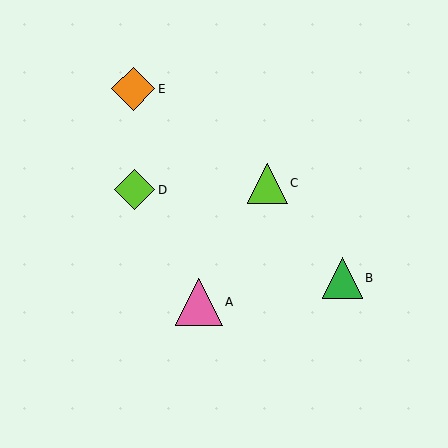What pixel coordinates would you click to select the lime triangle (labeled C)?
Click at (267, 183) to select the lime triangle C.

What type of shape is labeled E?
Shape E is an orange diamond.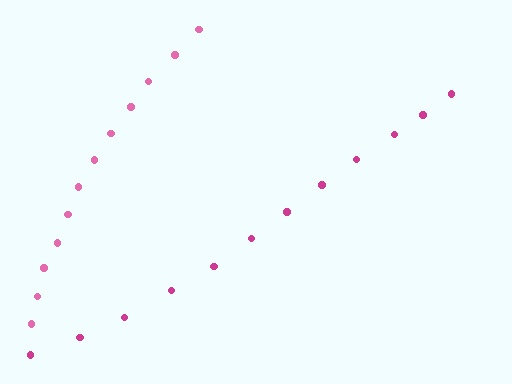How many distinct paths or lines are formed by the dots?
There are 2 distinct paths.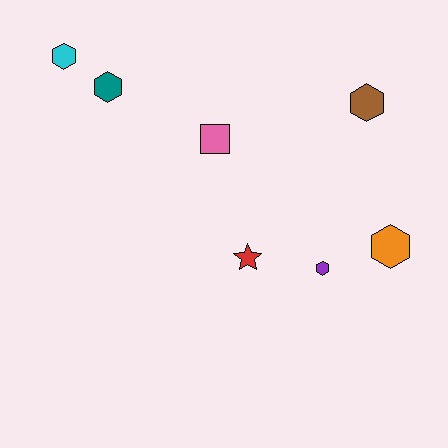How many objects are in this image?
There are 7 objects.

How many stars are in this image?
There is 1 star.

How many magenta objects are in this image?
There are no magenta objects.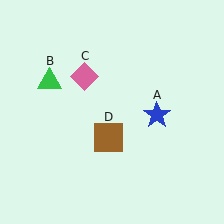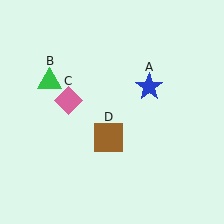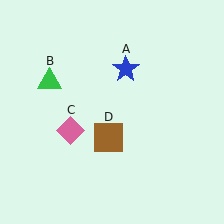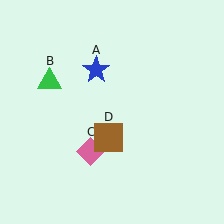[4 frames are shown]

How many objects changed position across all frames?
2 objects changed position: blue star (object A), pink diamond (object C).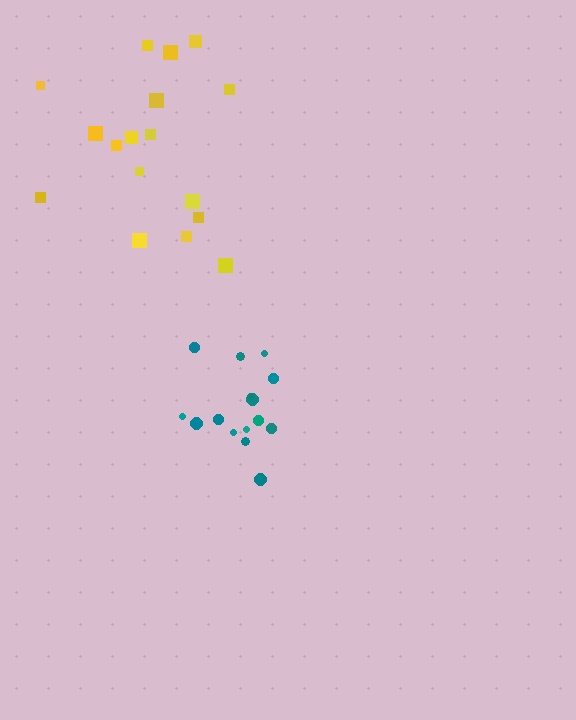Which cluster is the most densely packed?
Teal.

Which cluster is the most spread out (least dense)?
Yellow.